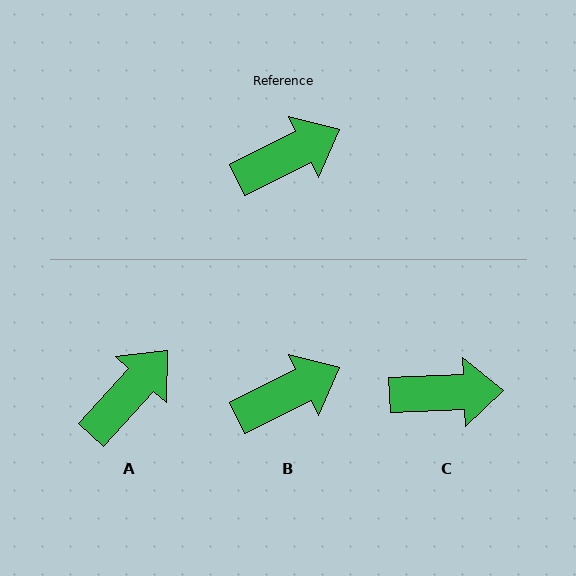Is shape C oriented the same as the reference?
No, it is off by about 24 degrees.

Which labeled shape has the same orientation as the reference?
B.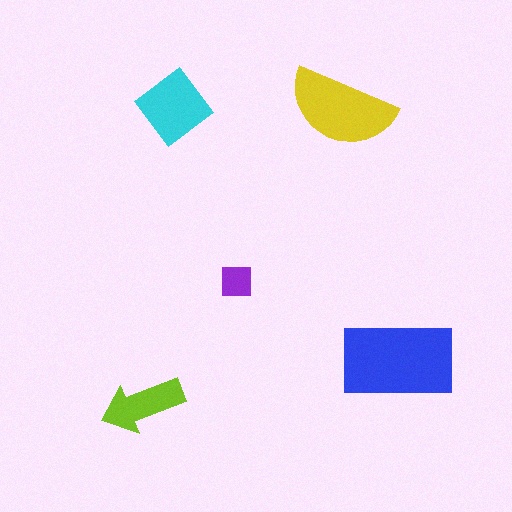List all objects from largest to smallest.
The blue rectangle, the yellow semicircle, the cyan diamond, the lime arrow, the purple square.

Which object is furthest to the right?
The blue rectangle is rightmost.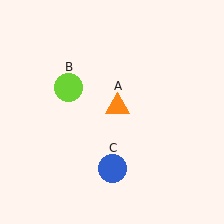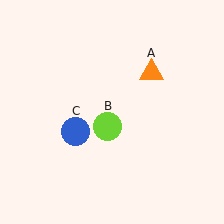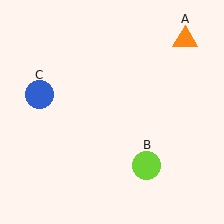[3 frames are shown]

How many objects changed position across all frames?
3 objects changed position: orange triangle (object A), lime circle (object B), blue circle (object C).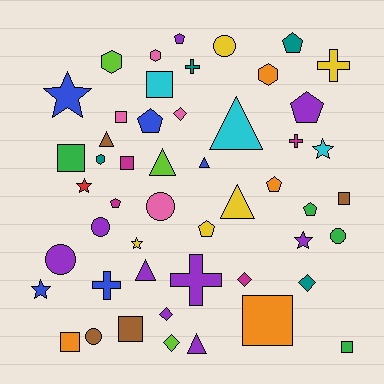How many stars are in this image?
There are 6 stars.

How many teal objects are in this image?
There are 4 teal objects.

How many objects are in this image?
There are 50 objects.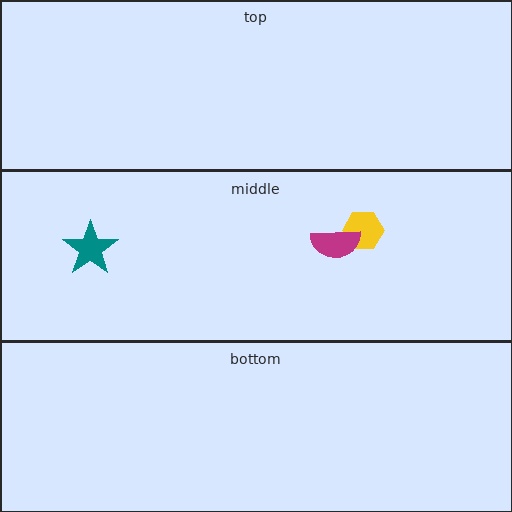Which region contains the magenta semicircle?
The middle region.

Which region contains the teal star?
The middle region.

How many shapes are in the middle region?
3.